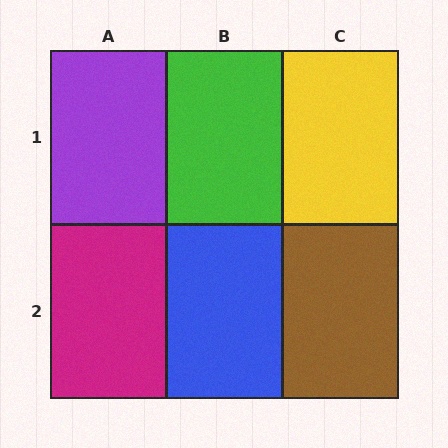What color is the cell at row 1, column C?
Yellow.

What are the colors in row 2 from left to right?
Magenta, blue, brown.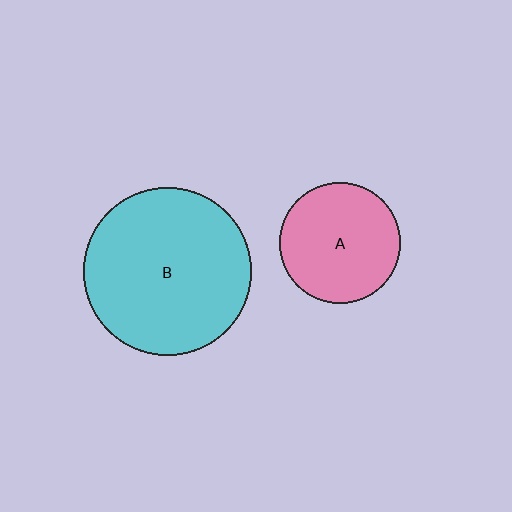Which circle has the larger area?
Circle B (cyan).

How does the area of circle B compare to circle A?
Approximately 1.9 times.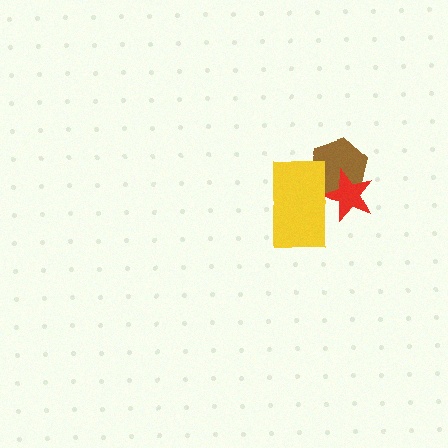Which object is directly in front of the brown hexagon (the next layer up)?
The red star is directly in front of the brown hexagon.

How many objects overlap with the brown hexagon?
2 objects overlap with the brown hexagon.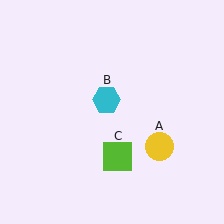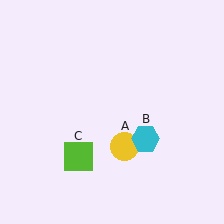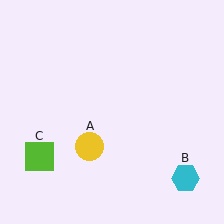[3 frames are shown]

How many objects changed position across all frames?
3 objects changed position: yellow circle (object A), cyan hexagon (object B), lime square (object C).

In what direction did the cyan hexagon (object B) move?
The cyan hexagon (object B) moved down and to the right.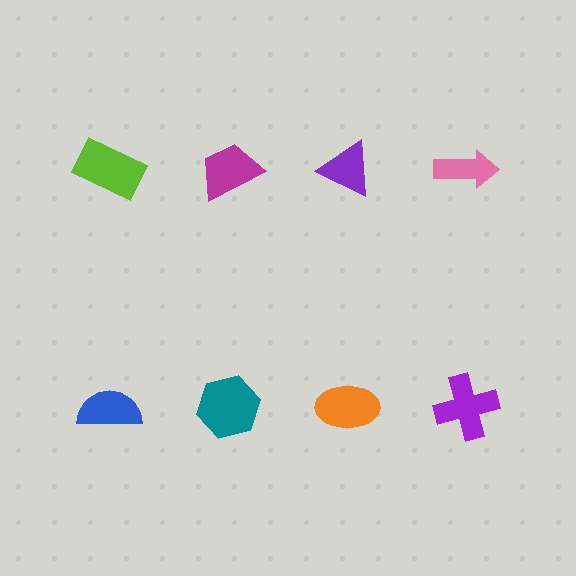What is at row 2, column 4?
A purple cross.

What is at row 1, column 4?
A pink arrow.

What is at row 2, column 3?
An orange ellipse.